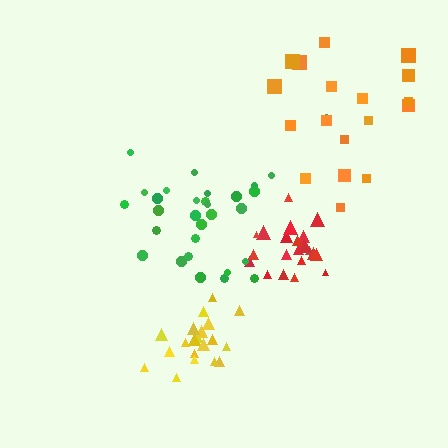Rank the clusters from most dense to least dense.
red, yellow, green, orange.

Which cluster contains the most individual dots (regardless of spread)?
Green (31).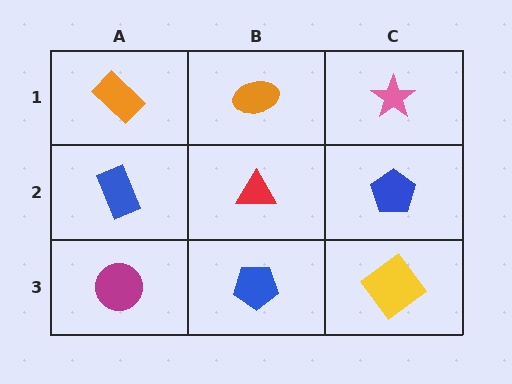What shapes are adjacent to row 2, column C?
A pink star (row 1, column C), a yellow diamond (row 3, column C), a red triangle (row 2, column B).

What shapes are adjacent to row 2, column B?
An orange ellipse (row 1, column B), a blue pentagon (row 3, column B), a blue rectangle (row 2, column A), a blue pentagon (row 2, column C).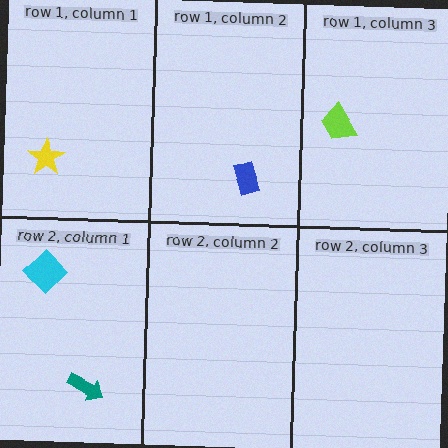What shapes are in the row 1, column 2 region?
The blue rectangle.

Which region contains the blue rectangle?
The row 1, column 2 region.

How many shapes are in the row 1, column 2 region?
1.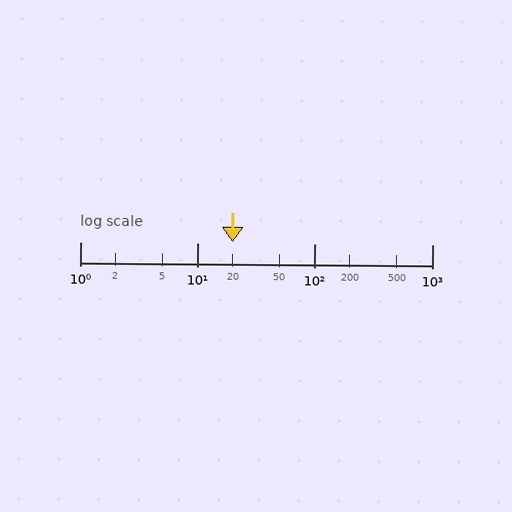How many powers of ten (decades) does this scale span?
The scale spans 3 decades, from 1 to 1000.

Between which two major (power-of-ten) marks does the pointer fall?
The pointer is between 10 and 100.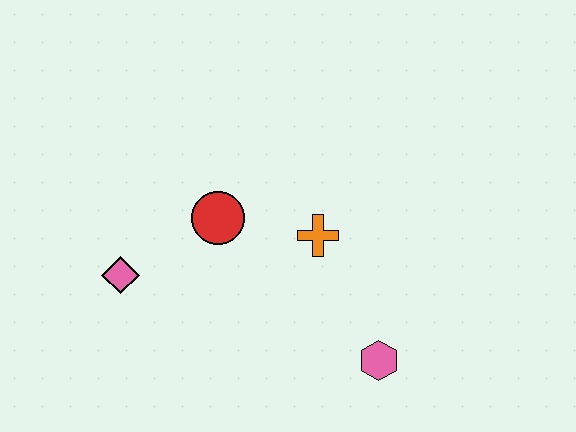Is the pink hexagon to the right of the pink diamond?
Yes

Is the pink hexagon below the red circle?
Yes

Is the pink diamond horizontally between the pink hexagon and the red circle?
No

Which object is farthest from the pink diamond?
The pink hexagon is farthest from the pink diamond.